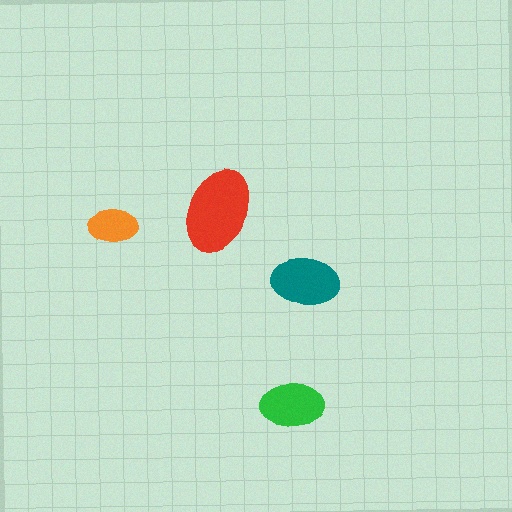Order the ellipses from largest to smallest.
the red one, the teal one, the green one, the orange one.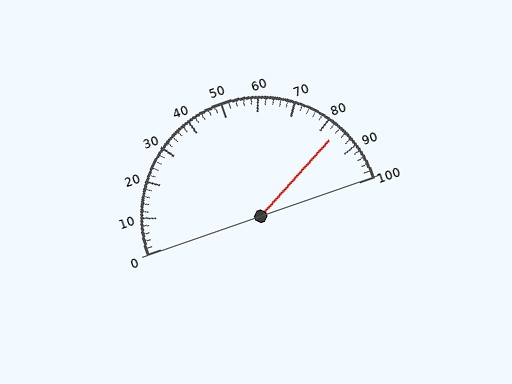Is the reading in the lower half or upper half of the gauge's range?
The reading is in the upper half of the range (0 to 100).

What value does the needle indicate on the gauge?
The needle indicates approximately 84.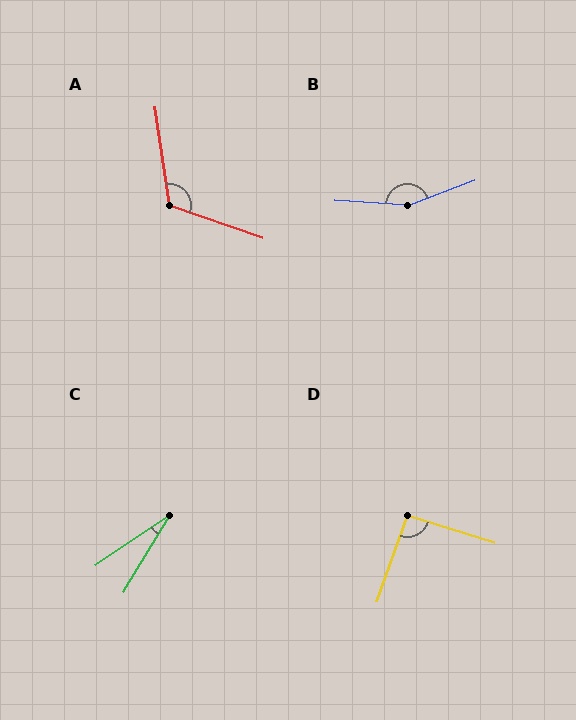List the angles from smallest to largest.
C (25°), D (92°), A (118°), B (156°).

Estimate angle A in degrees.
Approximately 118 degrees.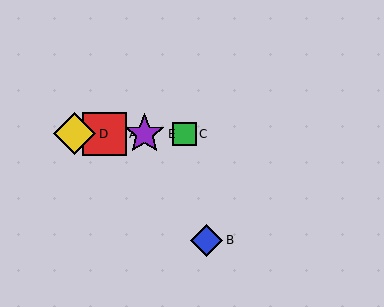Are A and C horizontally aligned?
Yes, both are at y≈134.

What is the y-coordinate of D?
Object D is at y≈134.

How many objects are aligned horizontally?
4 objects (A, C, D, E) are aligned horizontally.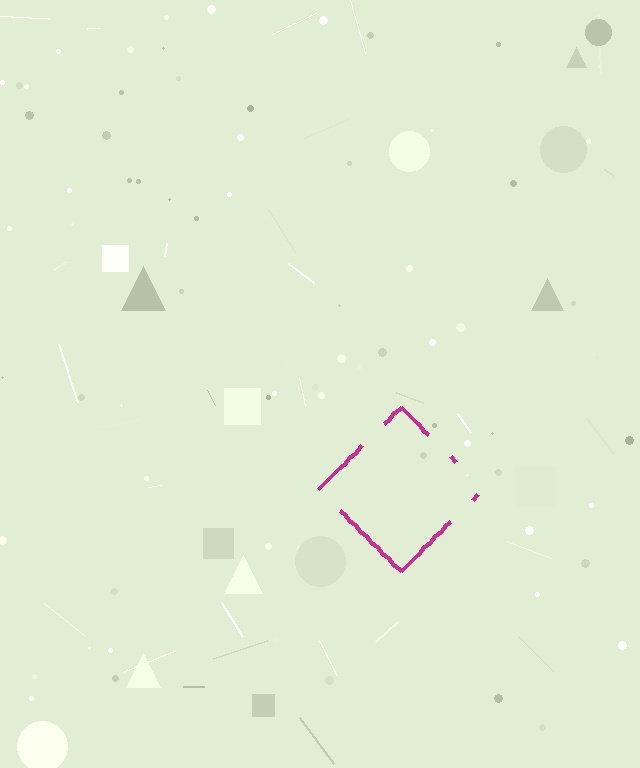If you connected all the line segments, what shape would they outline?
They would outline a diamond.